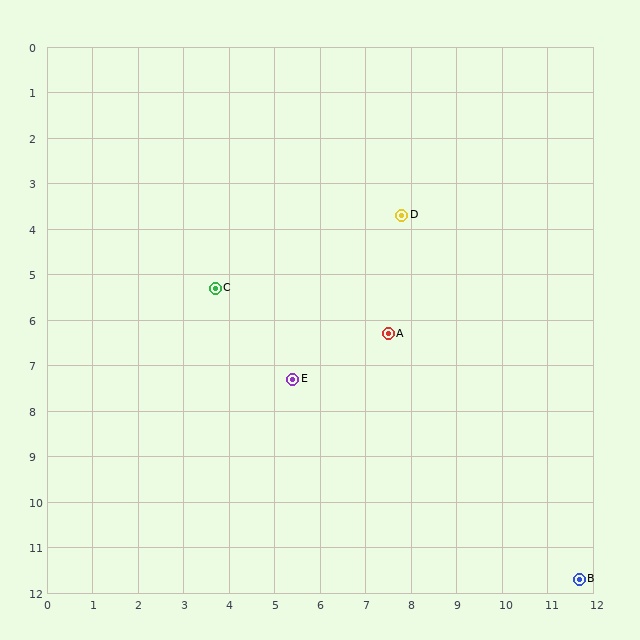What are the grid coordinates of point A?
Point A is at approximately (7.5, 6.3).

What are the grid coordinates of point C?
Point C is at approximately (3.7, 5.3).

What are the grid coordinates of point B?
Point B is at approximately (11.7, 11.7).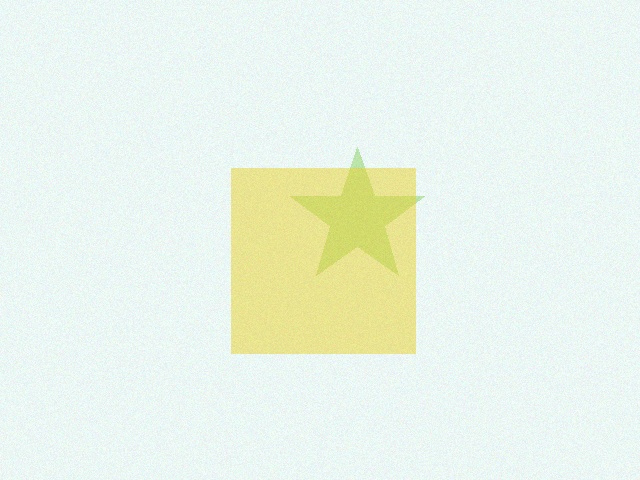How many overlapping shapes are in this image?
There are 2 overlapping shapes in the image.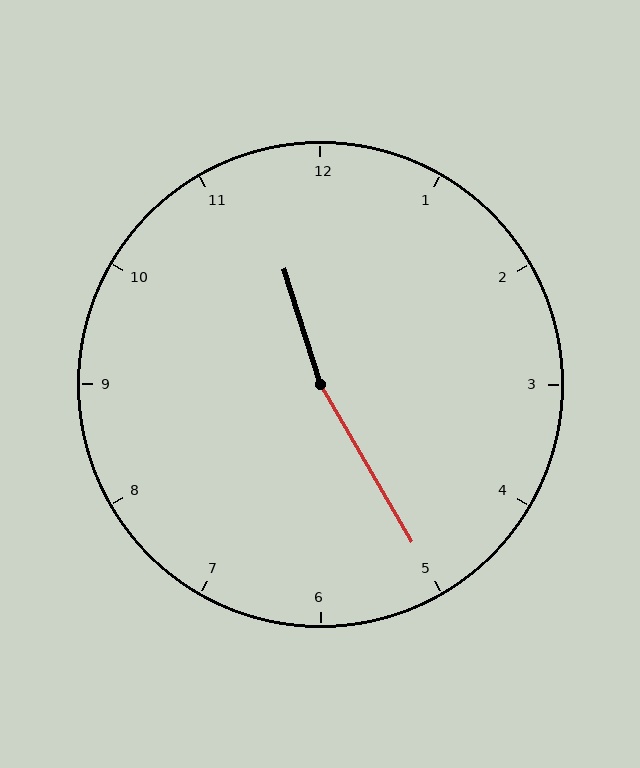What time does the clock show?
11:25.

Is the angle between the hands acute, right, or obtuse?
It is obtuse.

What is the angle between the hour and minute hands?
Approximately 168 degrees.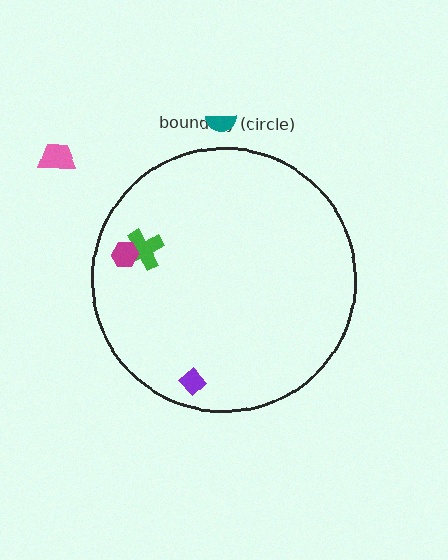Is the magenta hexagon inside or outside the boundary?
Inside.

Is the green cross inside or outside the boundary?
Inside.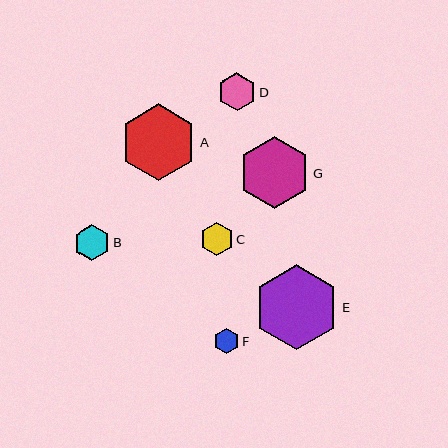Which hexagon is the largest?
Hexagon E is the largest with a size of approximately 85 pixels.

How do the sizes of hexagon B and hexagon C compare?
Hexagon B and hexagon C are approximately the same size.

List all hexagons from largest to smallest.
From largest to smallest: E, A, G, D, B, C, F.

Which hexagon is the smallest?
Hexagon F is the smallest with a size of approximately 25 pixels.